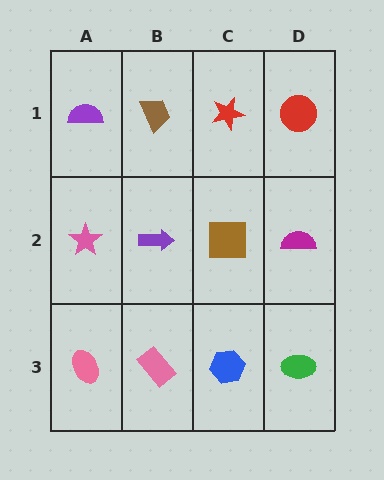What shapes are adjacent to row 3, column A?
A pink star (row 2, column A), a pink rectangle (row 3, column B).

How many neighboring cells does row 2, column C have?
4.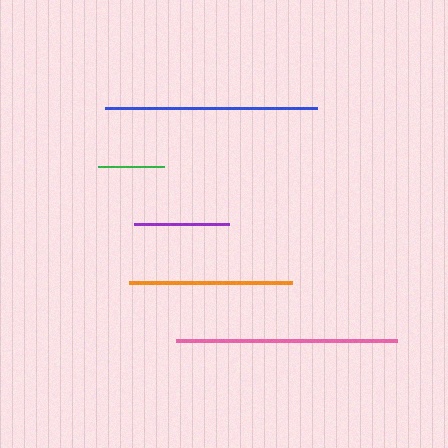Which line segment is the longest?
The pink line is the longest at approximately 222 pixels.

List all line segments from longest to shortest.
From longest to shortest: pink, blue, orange, purple, green.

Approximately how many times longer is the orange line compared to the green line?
The orange line is approximately 2.5 times the length of the green line.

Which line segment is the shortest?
The green line is the shortest at approximately 66 pixels.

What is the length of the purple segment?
The purple segment is approximately 95 pixels long.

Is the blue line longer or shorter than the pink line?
The pink line is longer than the blue line.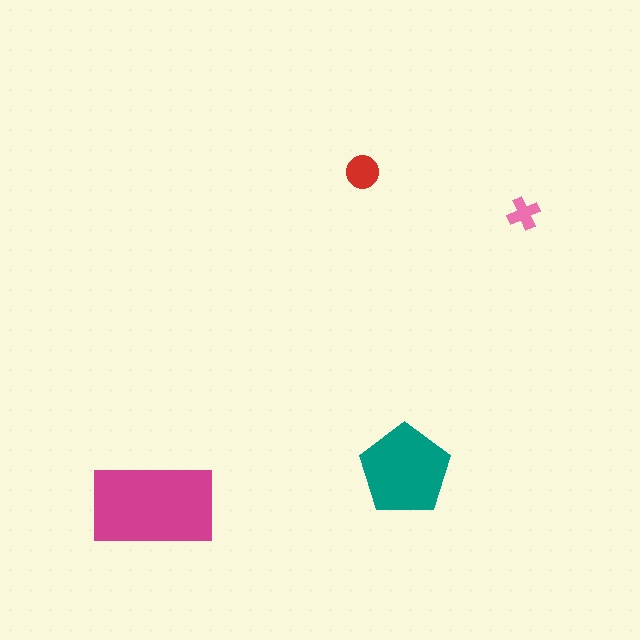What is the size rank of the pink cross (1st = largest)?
4th.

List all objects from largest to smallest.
The magenta rectangle, the teal pentagon, the red circle, the pink cross.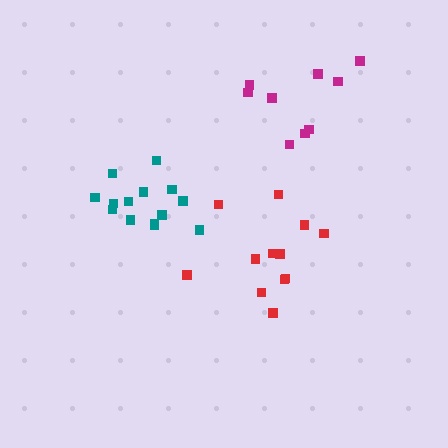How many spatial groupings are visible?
There are 3 spatial groupings.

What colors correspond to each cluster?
The clusters are colored: red, teal, magenta.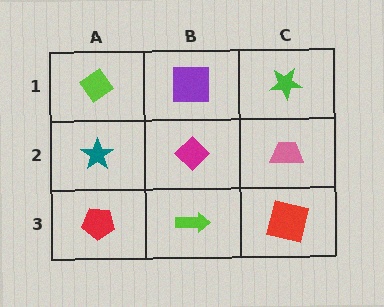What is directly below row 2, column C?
A red square.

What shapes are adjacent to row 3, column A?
A teal star (row 2, column A), a lime arrow (row 3, column B).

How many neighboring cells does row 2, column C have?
3.